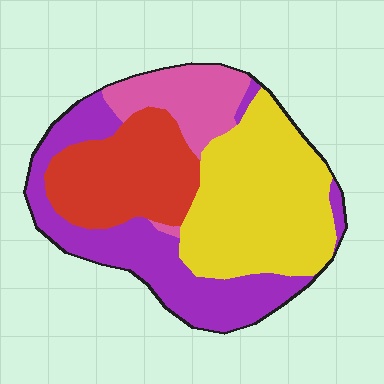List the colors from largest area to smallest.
From largest to smallest: yellow, purple, red, pink.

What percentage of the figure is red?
Red takes up about one quarter (1/4) of the figure.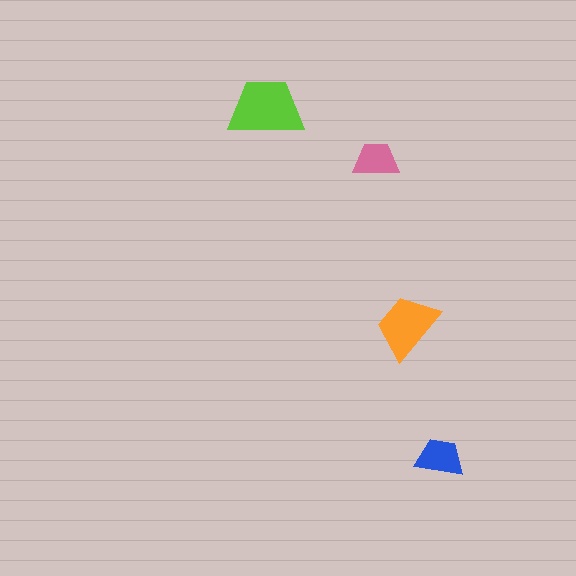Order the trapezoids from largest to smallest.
the lime one, the orange one, the blue one, the pink one.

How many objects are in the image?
There are 4 objects in the image.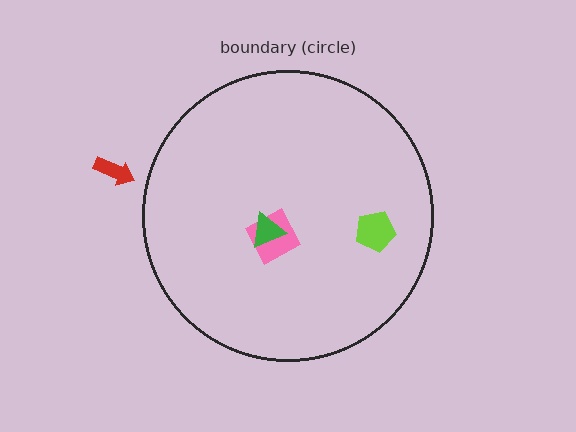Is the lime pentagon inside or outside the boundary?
Inside.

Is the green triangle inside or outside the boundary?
Inside.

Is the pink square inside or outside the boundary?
Inside.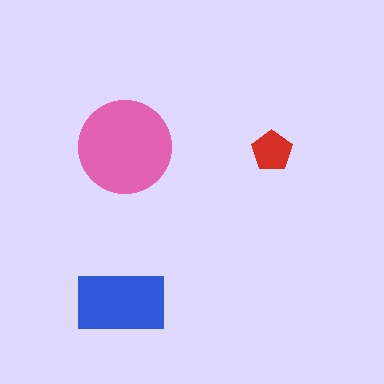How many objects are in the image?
There are 3 objects in the image.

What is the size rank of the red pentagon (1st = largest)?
3rd.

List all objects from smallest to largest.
The red pentagon, the blue rectangle, the pink circle.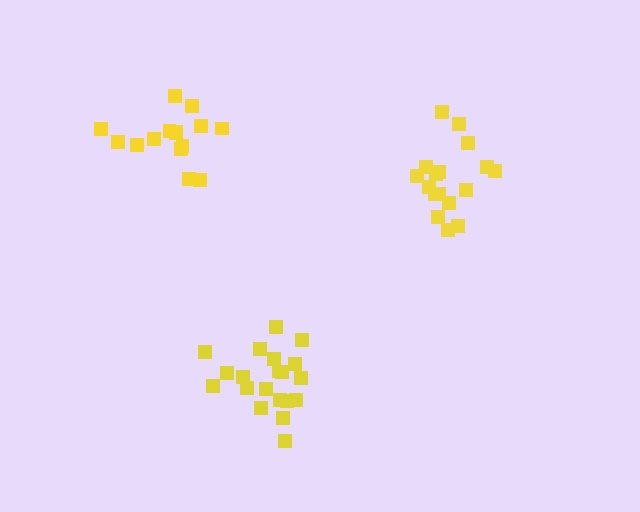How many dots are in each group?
Group 1: 20 dots, Group 2: 15 dots, Group 3: 18 dots (53 total).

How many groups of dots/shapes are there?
There are 3 groups.